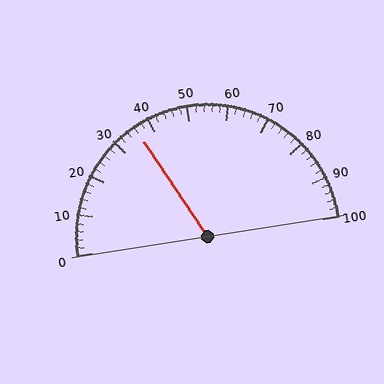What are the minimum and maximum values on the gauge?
The gauge ranges from 0 to 100.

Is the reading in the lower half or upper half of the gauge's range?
The reading is in the lower half of the range (0 to 100).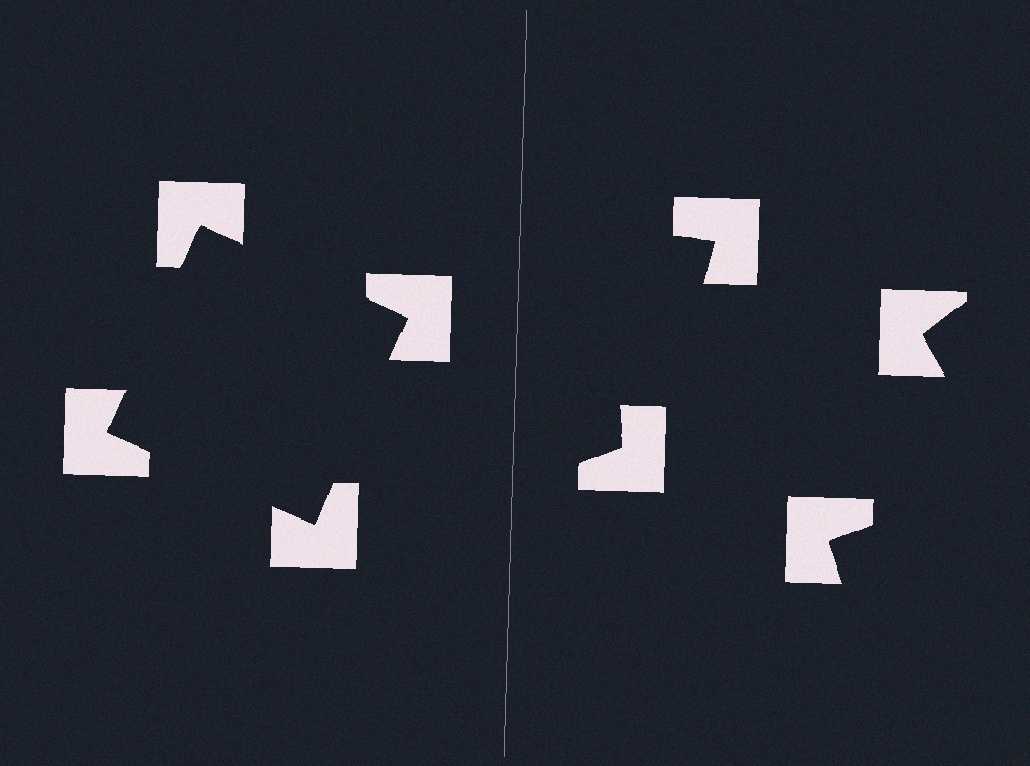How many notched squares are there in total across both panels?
8 — 4 on each side.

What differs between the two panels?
The notched squares are positioned identically on both sides; only the wedge orientations differ. On the left they align to a square; on the right they are misaligned.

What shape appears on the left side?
An illusory square.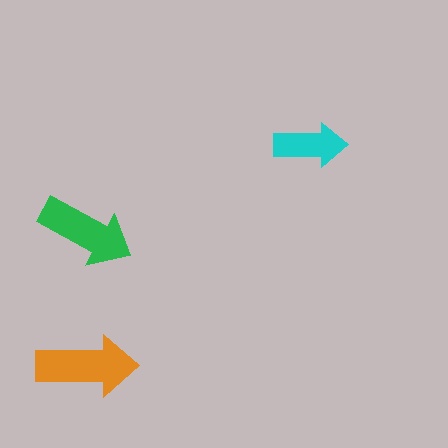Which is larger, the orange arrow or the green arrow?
The orange one.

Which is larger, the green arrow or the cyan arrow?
The green one.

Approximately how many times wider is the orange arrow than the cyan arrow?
About 1.5 times wider.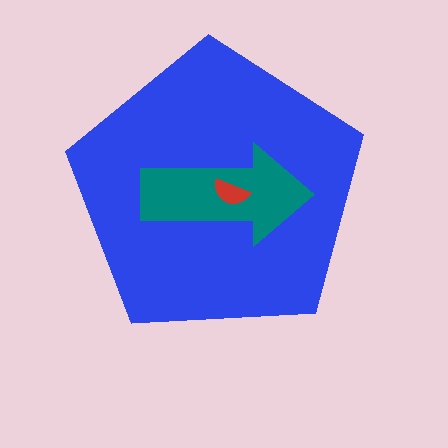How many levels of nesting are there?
3.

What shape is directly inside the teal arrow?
The red semicircle.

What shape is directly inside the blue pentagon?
The teal arrow.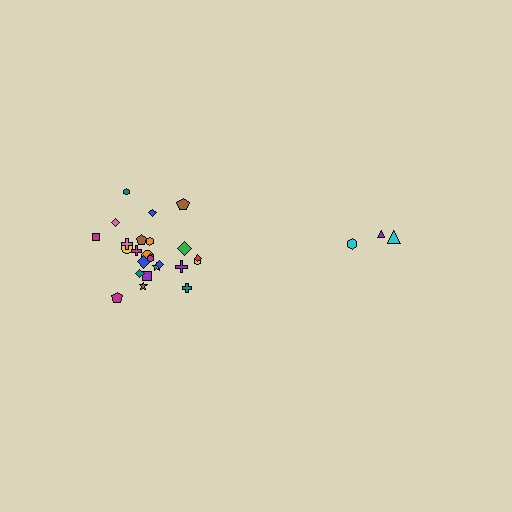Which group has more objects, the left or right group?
The left group.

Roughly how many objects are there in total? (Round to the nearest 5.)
Roughly 30 objects in total.